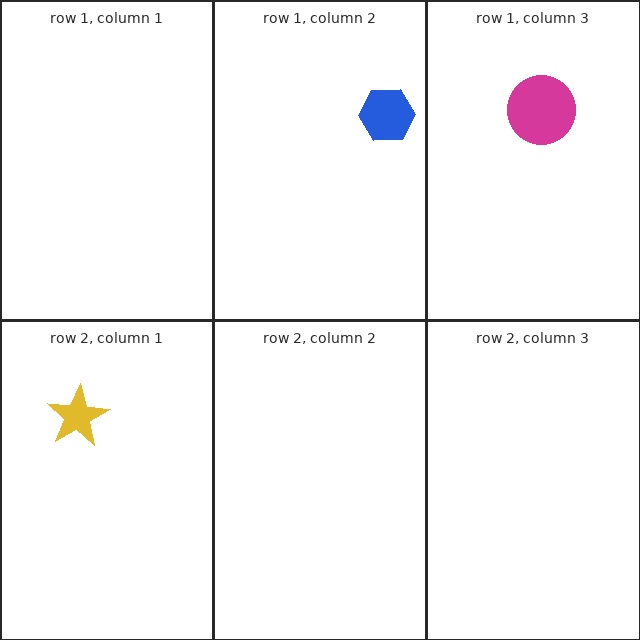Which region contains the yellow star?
The row 2, column 1 region.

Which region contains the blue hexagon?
The row 1, column 2 region.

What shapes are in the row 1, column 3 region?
The magenta circle.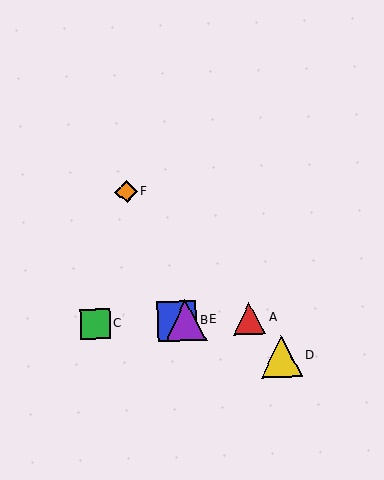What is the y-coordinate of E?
Object E is at y≈321.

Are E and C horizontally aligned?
Yes, both are at y≈321.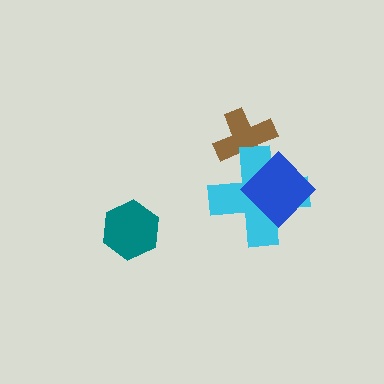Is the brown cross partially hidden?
Yes, it is partially covered by another shape.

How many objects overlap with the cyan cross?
2 objects overlap with the cyan cross.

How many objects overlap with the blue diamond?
2 objects overlap with the blue diamond.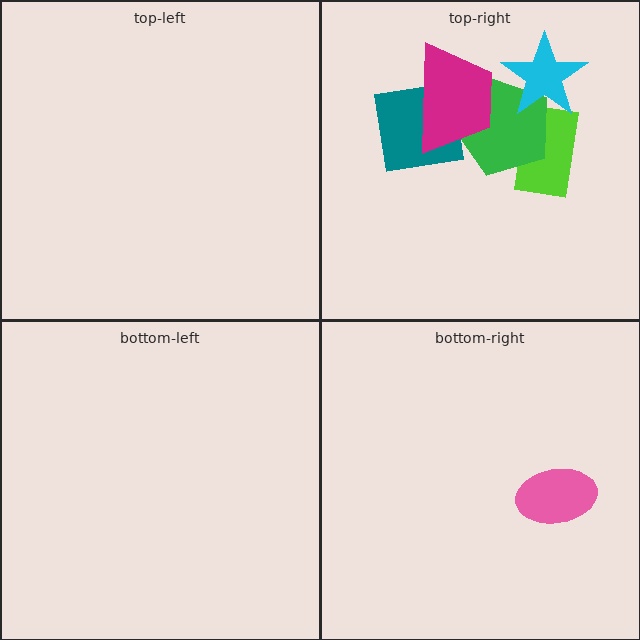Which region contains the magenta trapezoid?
The top-right region.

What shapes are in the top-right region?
The lime rectangle, the green pentagon, the teal square, the cyan star, the magenta trapezoid.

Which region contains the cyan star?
The top-right region.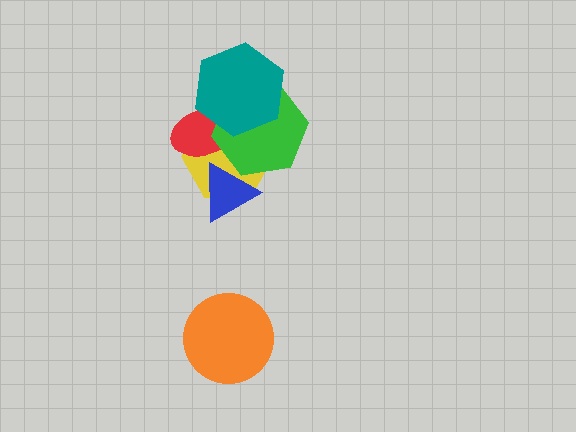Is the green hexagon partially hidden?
Yes, it is partially covered by another shape.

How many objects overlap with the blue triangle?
2 objects overlap with the blue triangle.